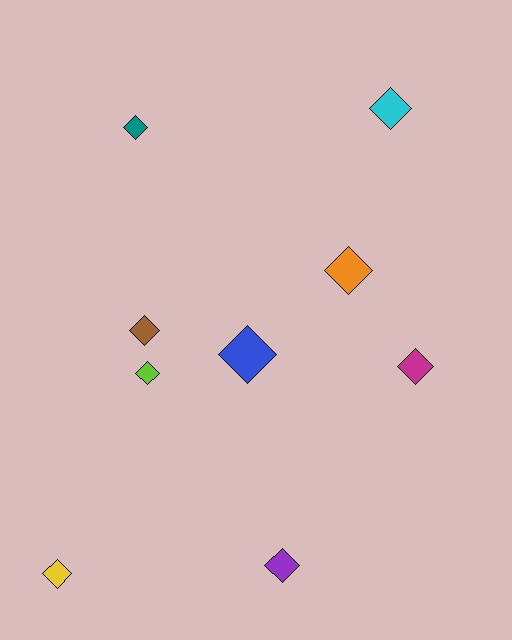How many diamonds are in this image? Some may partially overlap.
There are 9 diamonds.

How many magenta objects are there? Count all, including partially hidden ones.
There is 1 magenta object.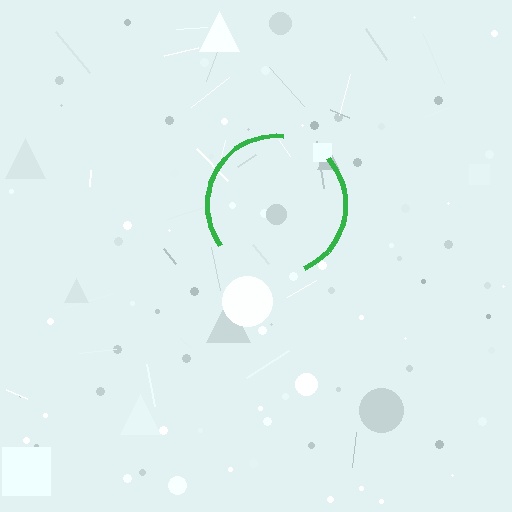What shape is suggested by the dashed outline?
The dashed outline suggests a circle.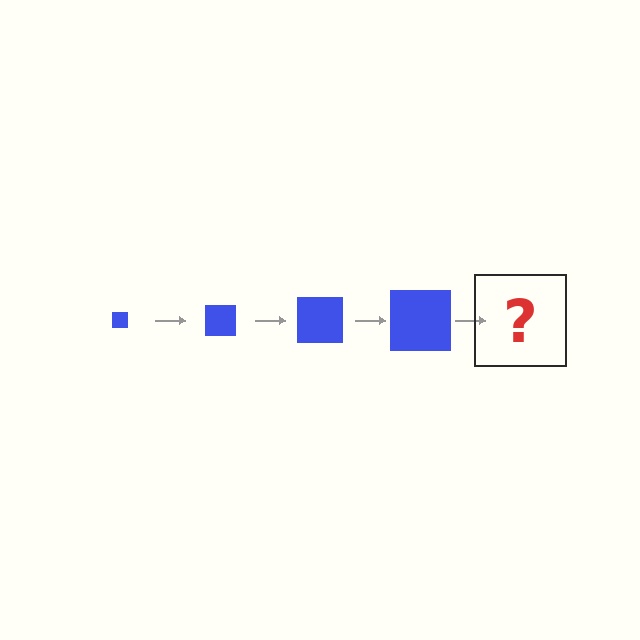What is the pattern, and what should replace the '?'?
The pattern is that the square gets progressively larger each step. The '?' should be a blue square, larger than the previous one.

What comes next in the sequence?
The next element should be a blue square, larger than the previous one.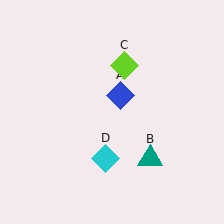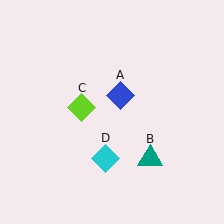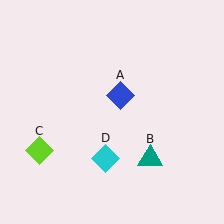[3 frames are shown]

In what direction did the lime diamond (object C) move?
The lime diamond (object C) moved down and to the left.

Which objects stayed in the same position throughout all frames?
Blue diamond (object A) and teal triangle (object B) and cyan diamond (object D) remained stationary.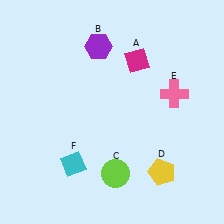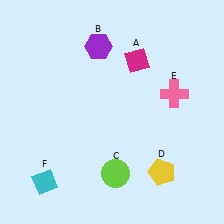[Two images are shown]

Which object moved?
The cyan diamond (F) moved left.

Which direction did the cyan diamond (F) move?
The cyan diamond (F) moved left.